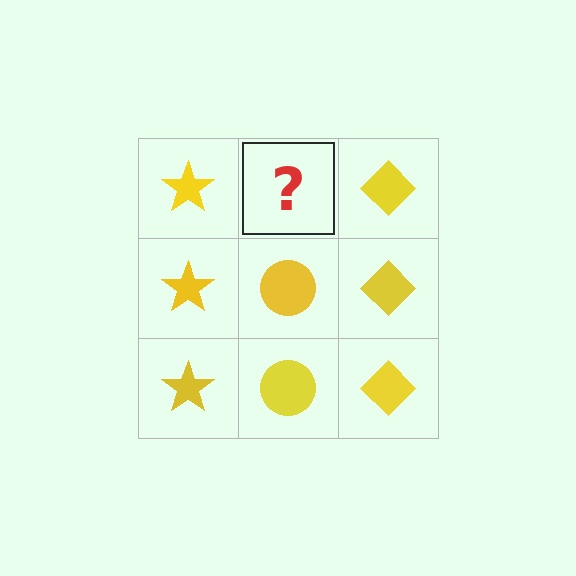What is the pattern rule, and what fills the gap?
The rule is that each column has a consistent shape. The gap should be filled with a yellow circle.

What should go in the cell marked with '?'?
The missing cell should contain a yellow circle.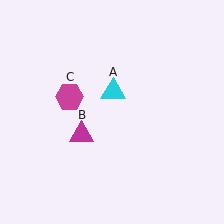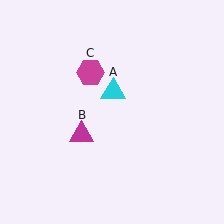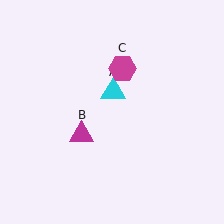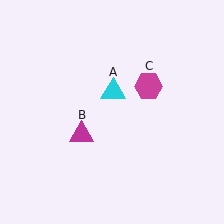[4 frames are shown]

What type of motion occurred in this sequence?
The magenta hexagon (object C) rotated clockwise around the center of the scene.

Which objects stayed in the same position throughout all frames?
Cyan triangle (object A) and magenta triangle (object B) remained stationary.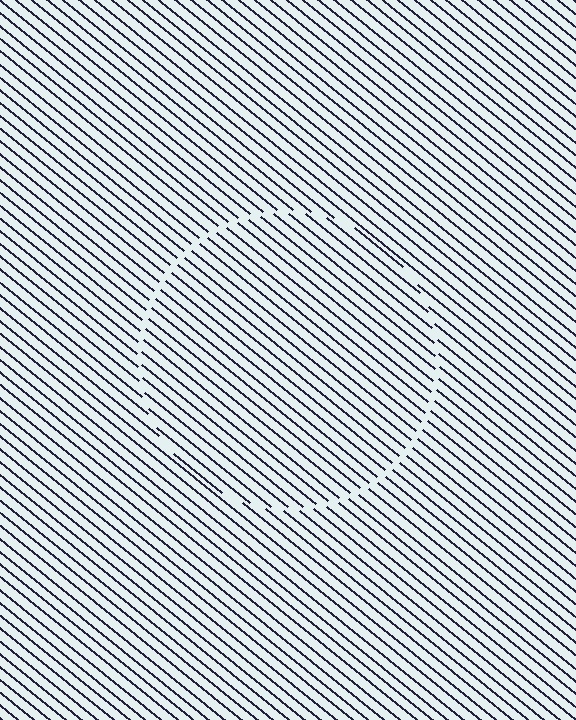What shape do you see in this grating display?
An illusory circle. The interior of the shape contains the same grating, shifted by half a period — the contour is defined by the phase discontinuity where line-ends from the inner and outer gratings abut.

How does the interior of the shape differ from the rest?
The interior of the shape contains the same grating, shifted by half a period — the contour is defined by the phase discontinuity where line-ends from the inner and outer gratings abut.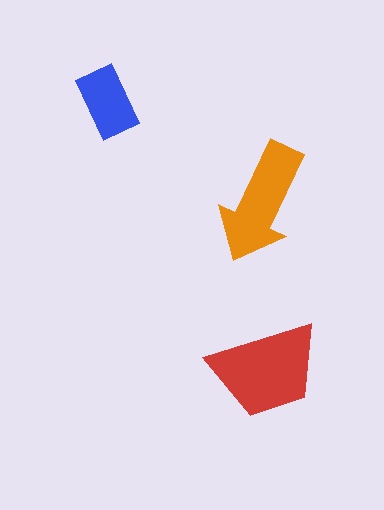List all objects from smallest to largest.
The blue rectangle, the orange arrow, the red trapezoid.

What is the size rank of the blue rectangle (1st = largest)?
3rd.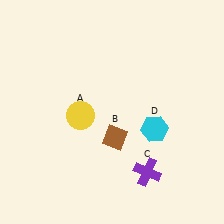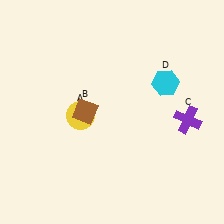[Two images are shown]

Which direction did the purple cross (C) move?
The purple cross (C) moved up.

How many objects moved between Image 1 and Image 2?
3 objects moved between the two images.